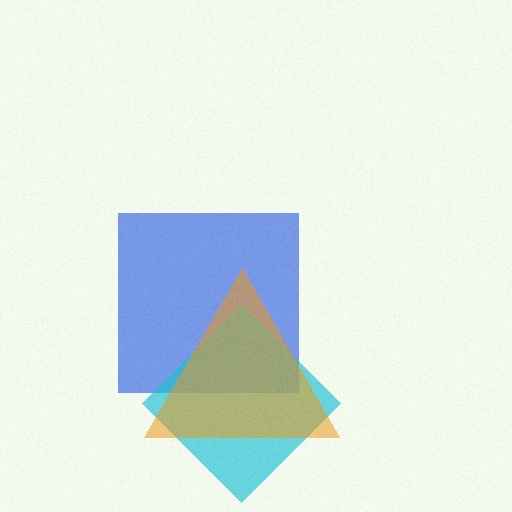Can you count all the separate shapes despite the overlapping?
Yes, there are 3 separate shapes.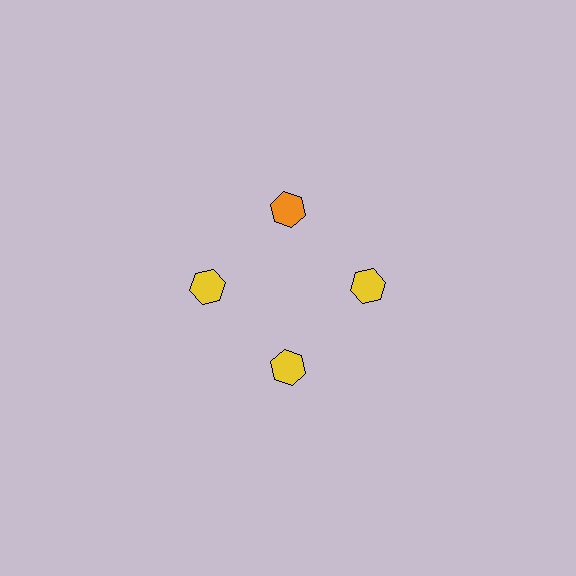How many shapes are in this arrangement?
There are 4 shapes arranged in a ring pattern.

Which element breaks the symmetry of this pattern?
The orange hexagon at roughly the 12 o'clock position breaks the symmetry. All other shapes are yellow hexagons.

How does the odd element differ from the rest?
It has a different color: orange instead of yellow.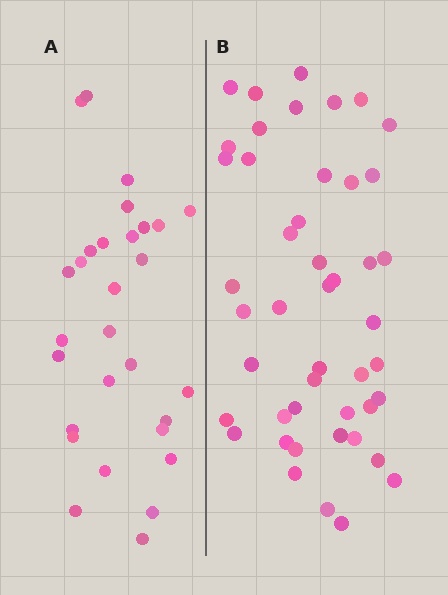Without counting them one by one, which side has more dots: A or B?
Region B (the right region) has more dots.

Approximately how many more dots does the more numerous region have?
Region B has approximately 15 more dots than region A.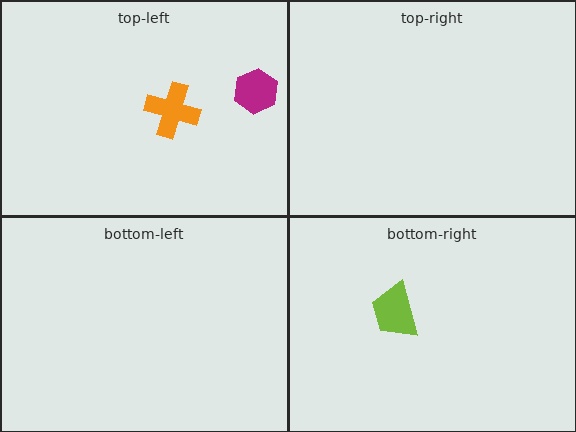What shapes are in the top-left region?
The magenta hexagon, the orange cross.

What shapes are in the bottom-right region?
The lime trapezoid.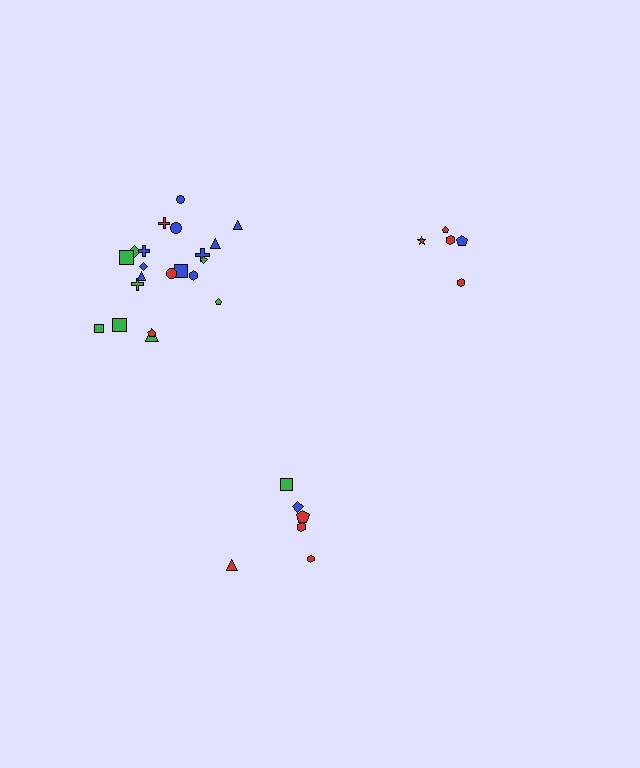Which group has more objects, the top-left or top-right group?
The top-left group.